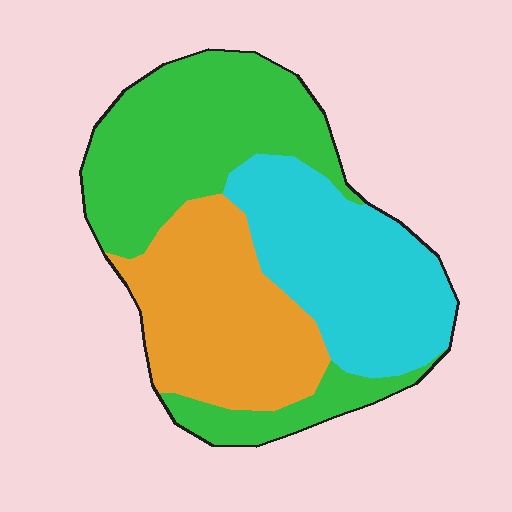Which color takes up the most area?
Green, at roughly 40%.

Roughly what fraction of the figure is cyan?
Cyan covers roughly 30% of the figure.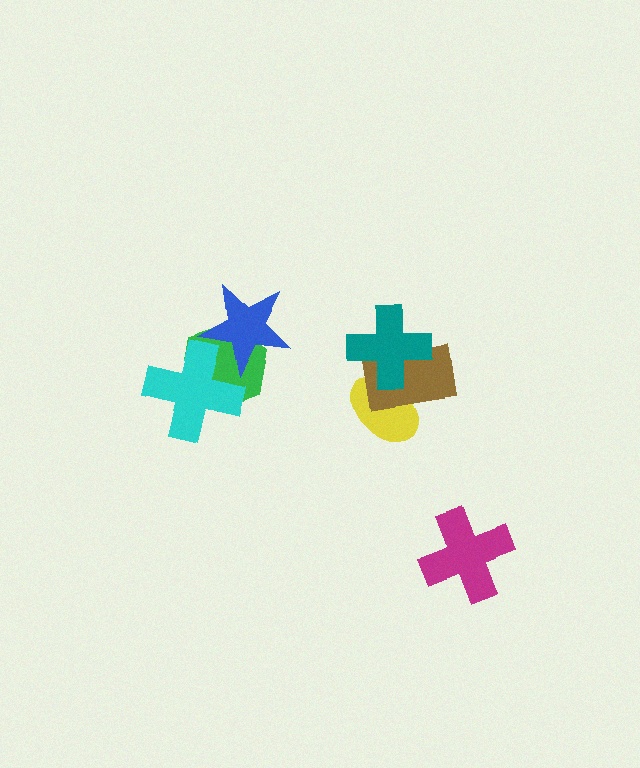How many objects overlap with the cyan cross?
2 objects overlap with the cyan cross.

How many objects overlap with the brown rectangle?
2 objects overlap with the brown rectangle.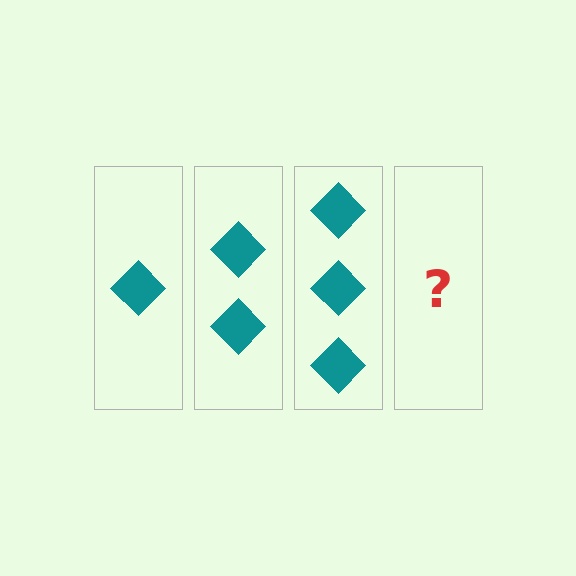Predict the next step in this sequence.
The next step is 4 diamonds.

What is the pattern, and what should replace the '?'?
The pattern is that each step adds one more diamond. The '?' should be 4 diamonds.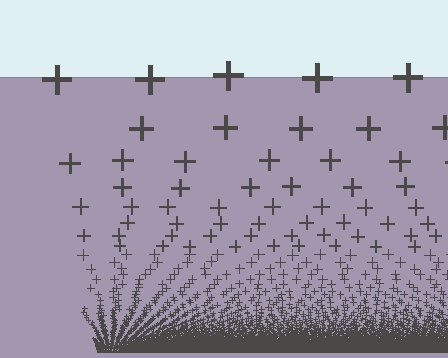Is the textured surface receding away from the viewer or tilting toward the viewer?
The surface appears to tilt toward the viewer. Texture elements get larger and sparser toward the top.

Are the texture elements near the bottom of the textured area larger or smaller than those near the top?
Smaller. The gradient is inverted — elements near the bottom are smaller and denser.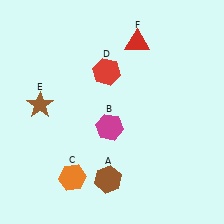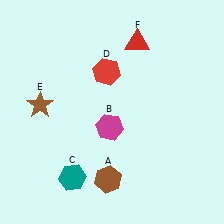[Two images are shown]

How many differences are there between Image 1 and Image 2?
There is 1 difference between the two images.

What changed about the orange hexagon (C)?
In Image 1, C is orange. In Image 2, it changed to teal.